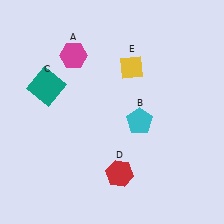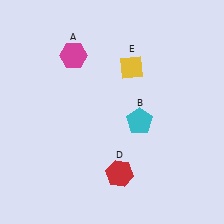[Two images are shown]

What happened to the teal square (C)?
The teal square (C) was removed in Image 2. It was in the top-left area of Image 1.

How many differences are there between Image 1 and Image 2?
There is 1 difference between the two images.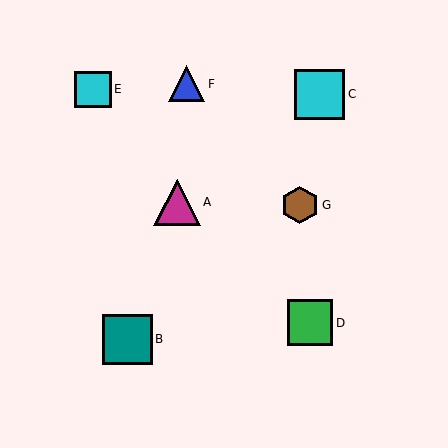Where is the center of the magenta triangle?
The center of the magenta triangle is at (177, 202).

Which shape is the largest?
The teal square (labeled B) is the largest.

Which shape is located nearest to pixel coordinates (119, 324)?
The teal square (labeled B) at (127, 339) is nearest to that location.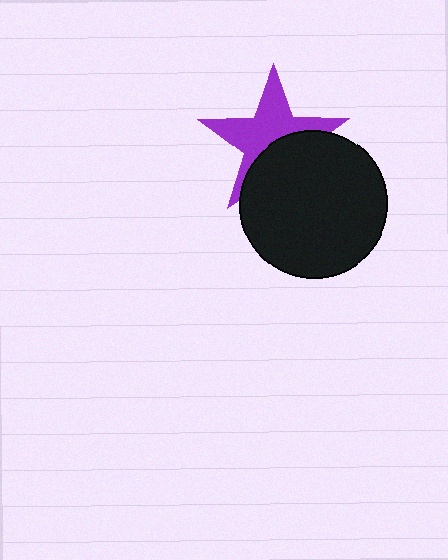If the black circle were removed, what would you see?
You would see the complete purple star.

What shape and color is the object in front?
The object in front is a black circle.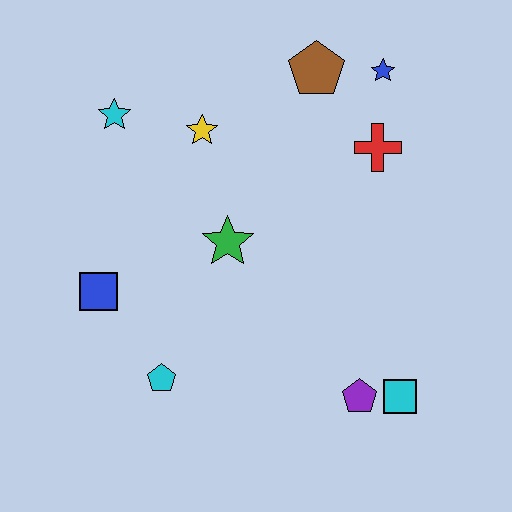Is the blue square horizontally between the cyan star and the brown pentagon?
No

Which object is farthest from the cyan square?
The cyan star is farthest from the cyan square.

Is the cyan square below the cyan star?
Yes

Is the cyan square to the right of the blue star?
Yes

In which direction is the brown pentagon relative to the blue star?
The brown pentagon is to the left of the blue star.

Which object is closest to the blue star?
The brown pentagon is closest to the blue star.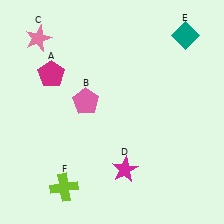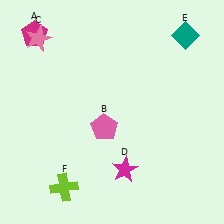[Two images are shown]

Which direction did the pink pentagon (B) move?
The pink pentagon (B) moved down.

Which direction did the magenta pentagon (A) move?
The magenta pentagon (A) moved up.